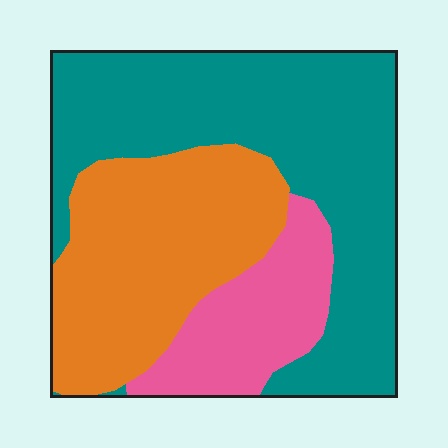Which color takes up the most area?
Teal, at roughly 50%.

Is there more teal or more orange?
Teal.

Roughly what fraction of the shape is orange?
Orange covers 33% of the shape.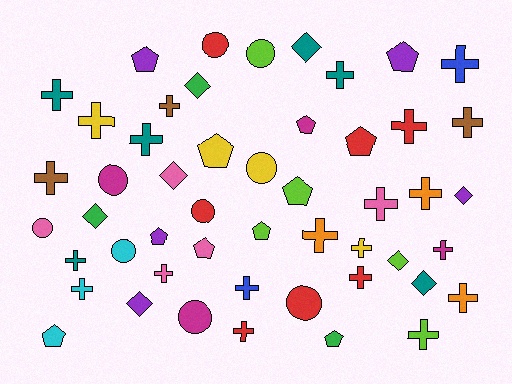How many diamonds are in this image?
There are 8 diamonds.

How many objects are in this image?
There are 50 objects.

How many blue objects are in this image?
There are 2 blue objects.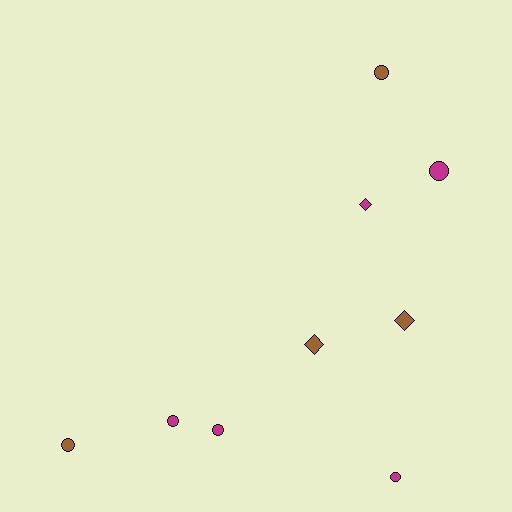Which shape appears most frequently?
Circle, with 6 objects.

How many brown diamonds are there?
There are 2 brown diamonds.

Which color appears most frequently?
Magenta, with 5 objects.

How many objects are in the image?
There are 9 objects.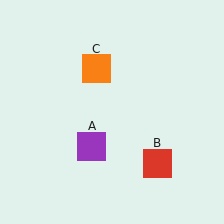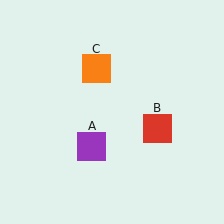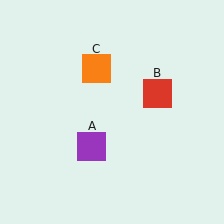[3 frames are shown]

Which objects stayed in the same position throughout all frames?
Purple square (object A) and orange square (object C) remained stationary.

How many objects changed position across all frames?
1 object changed position: red square (object B).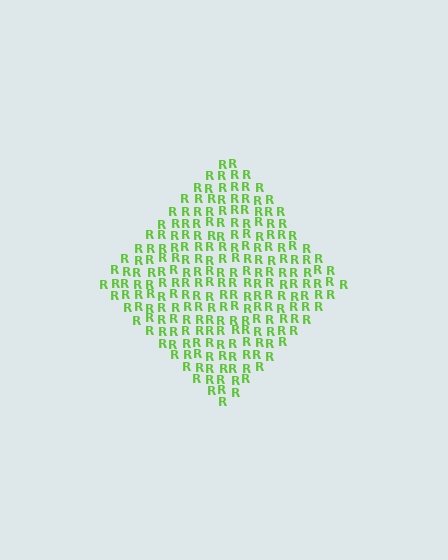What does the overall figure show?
The overall figure shows a diamond.